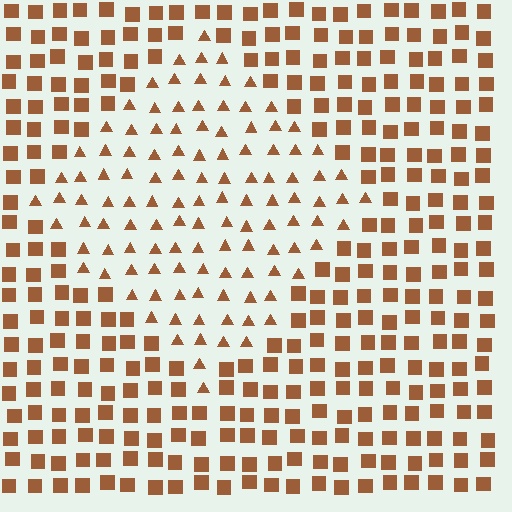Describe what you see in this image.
The image is filled with small brown elements arranged in a uniform grid. A diamond-shaped region contains triangles, while the surrounding area contains squares. The boundary is defined purely by the change in element shape.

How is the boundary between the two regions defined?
The boundary is defined by a change in element shape: triangles inside vs. squares outside. All elements share the same color and spacing.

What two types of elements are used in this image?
The image uses triangles inside the diamond region and squares outside it.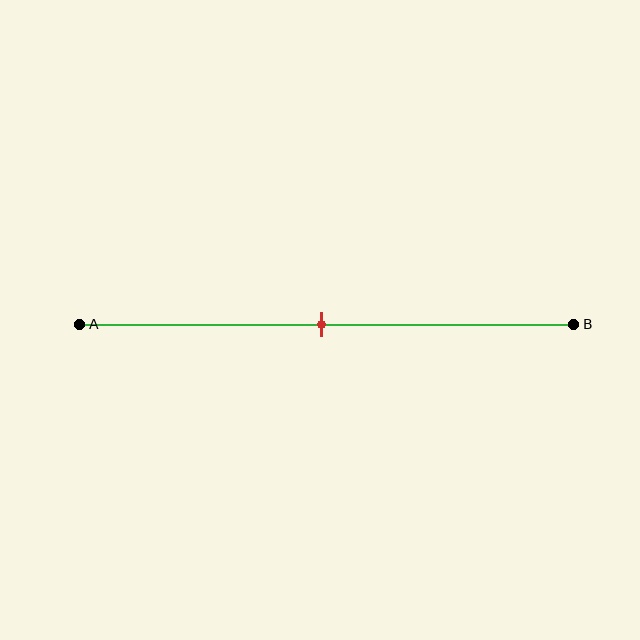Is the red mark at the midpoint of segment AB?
Yes, the mark is approximately at the midpoint.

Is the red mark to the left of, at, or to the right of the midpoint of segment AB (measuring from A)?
The red mark is approximately at the midpoint of segment AB.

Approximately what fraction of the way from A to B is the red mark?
The red mark is approximately 50% of the way from A to B.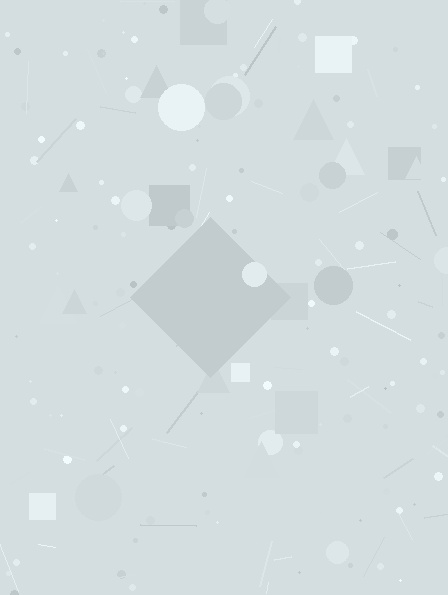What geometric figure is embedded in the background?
A diamond is embedded in the background.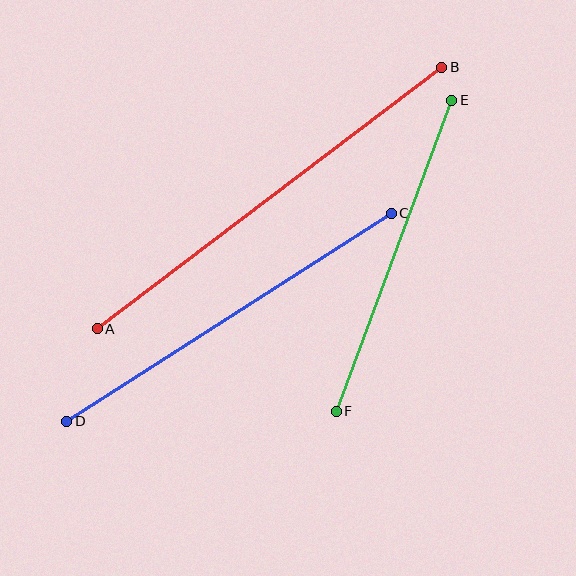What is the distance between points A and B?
The distance is approximately 433 pixels.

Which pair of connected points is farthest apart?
Points A and B are farthest apart.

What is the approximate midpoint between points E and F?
The midpoint is at approximately (394, 256) pixels.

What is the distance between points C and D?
The distance is approximately 385 pixels.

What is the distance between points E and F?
The distance is approximately 332 pixels.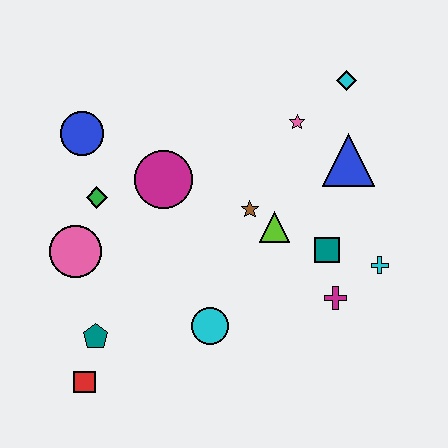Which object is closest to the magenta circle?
The green diamond is closest to the magenta circle.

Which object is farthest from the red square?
The cyan diamond is farthest from the red square.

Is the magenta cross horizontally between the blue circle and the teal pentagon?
No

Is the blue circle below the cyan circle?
No